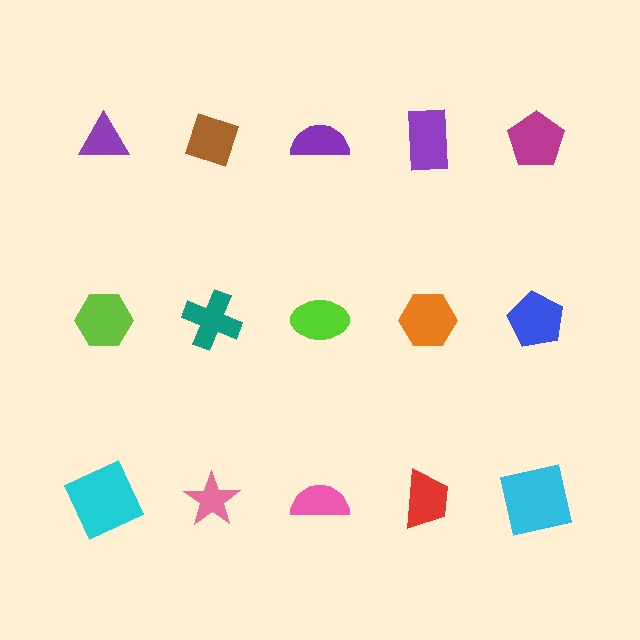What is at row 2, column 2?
A teal cross.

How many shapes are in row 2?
5 shapes.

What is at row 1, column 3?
A purple semicircle.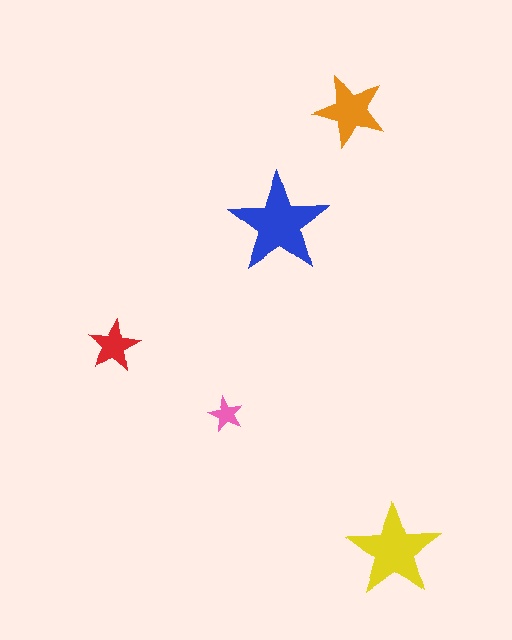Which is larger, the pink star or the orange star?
The orange one.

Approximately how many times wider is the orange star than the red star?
About 1.5 times wider.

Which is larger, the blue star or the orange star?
The blue one.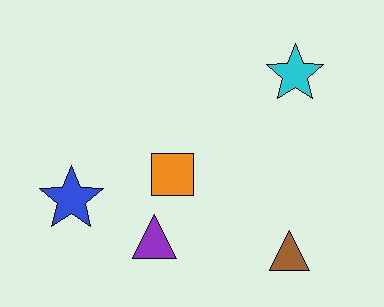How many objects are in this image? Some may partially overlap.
There are 5 objects.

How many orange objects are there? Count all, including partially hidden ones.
There is 1 orange object.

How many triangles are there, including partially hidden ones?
There are 2 triangles.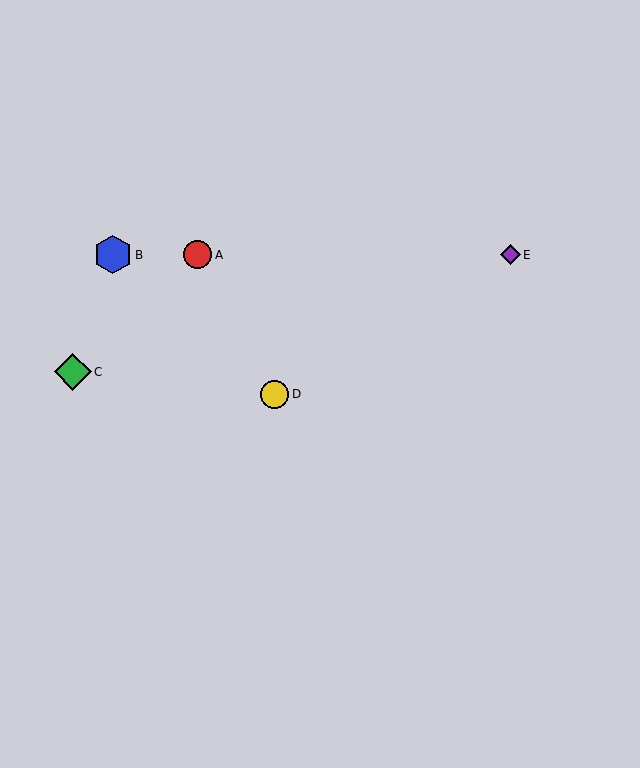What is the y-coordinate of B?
Object B is at y≈255.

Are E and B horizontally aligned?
Yes, both are at y≈255.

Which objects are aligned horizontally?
Objects A, B, E are aligned horizontally.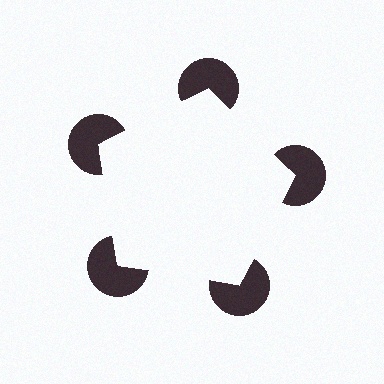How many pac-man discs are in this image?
There are 5 — one at each vertex of the illusory pentagon.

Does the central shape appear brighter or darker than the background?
It typically appears slightly brighter than the background, even though no actual brightness change is drawn.